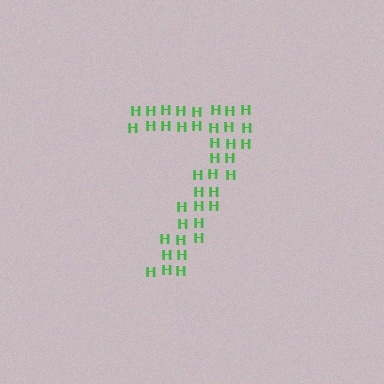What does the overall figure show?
The overall figure shows the digit 7.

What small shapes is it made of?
It is made of small letter H's.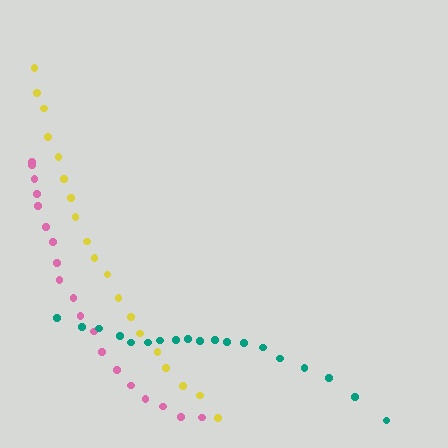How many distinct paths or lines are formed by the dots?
There are 3 distinct paths.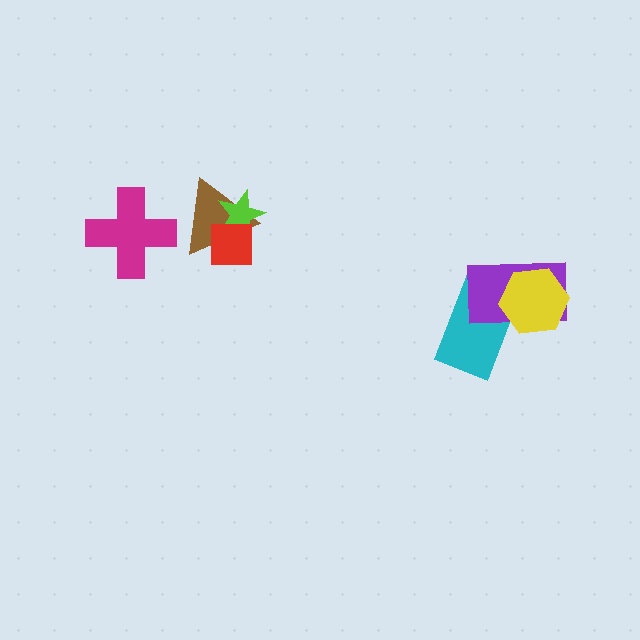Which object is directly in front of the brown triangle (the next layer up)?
The lime star is directly in front of the brown triangle.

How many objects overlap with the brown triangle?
2 objects overlap with the brown triangle.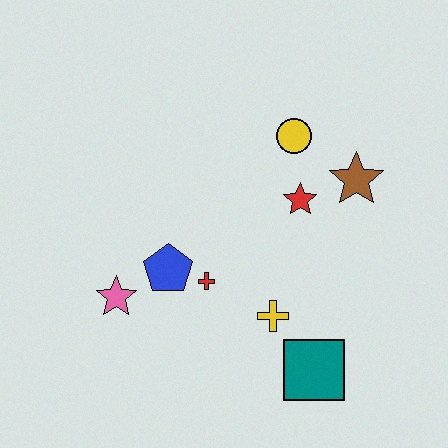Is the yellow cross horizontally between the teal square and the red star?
No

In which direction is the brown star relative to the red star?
The brown star is to the right of the red star.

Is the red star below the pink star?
No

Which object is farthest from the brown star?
The pink star is farthest from the brown star.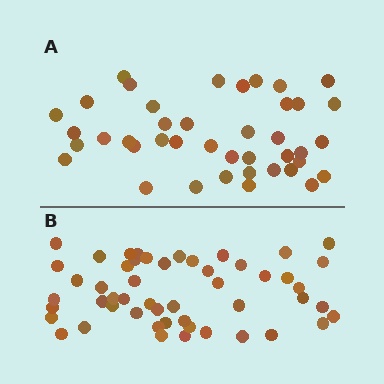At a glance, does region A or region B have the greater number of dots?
Region B (the bottom region) has more dots.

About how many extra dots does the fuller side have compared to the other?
Region B has roughly 10 or so more dots than region A.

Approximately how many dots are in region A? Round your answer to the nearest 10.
About 40 dots. (The exact count is 41, which rounds to 40.)